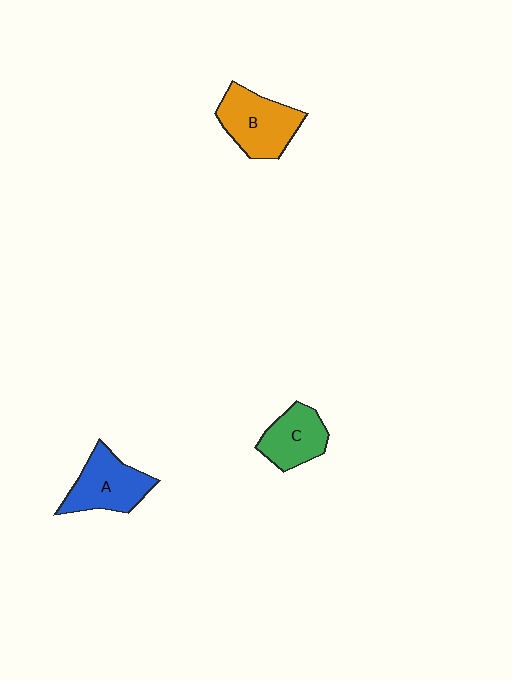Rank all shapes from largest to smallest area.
From largest to smallest: B (orange), A (blue), C (green).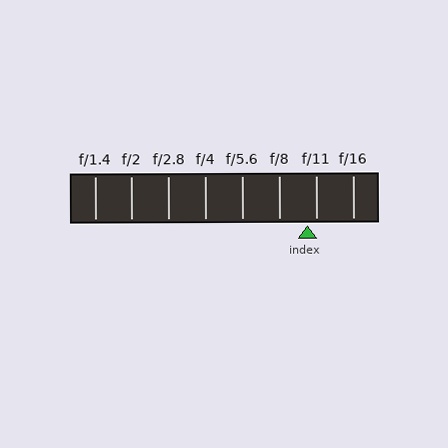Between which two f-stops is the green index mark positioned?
The index mark is between f/8 and f/11.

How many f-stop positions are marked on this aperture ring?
There are 8 f-stop positions marked.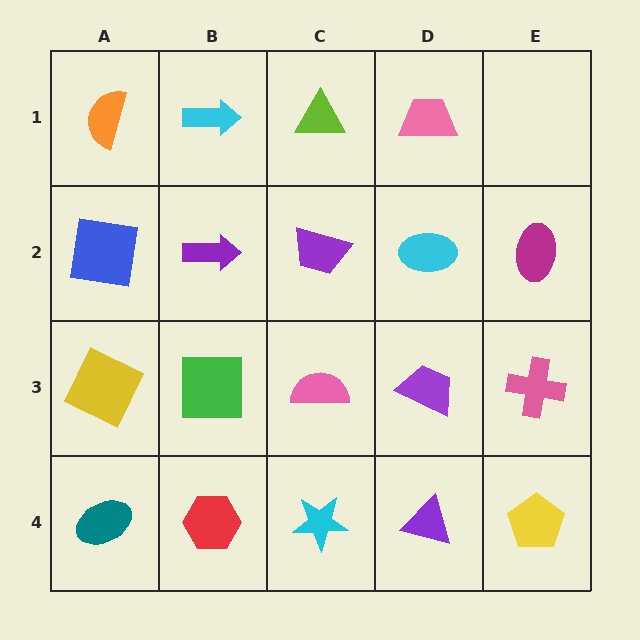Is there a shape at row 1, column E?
No, that cell is empty.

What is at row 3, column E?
A pink cross.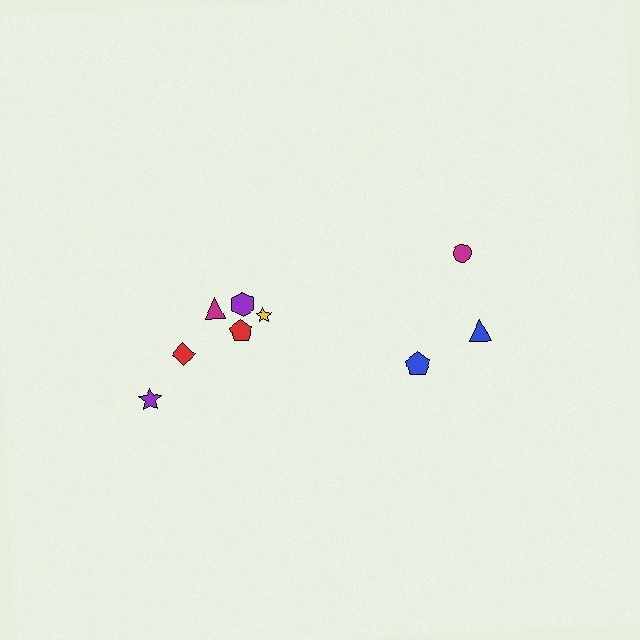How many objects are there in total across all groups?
There are 9 objects.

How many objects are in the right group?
There are 3 objects.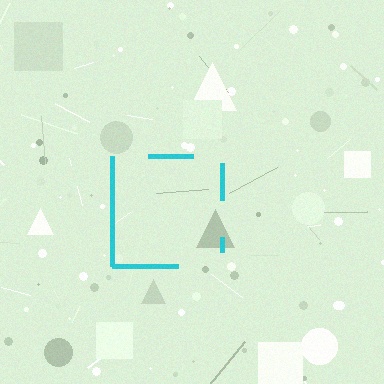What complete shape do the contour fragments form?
The contour fragments form a square.